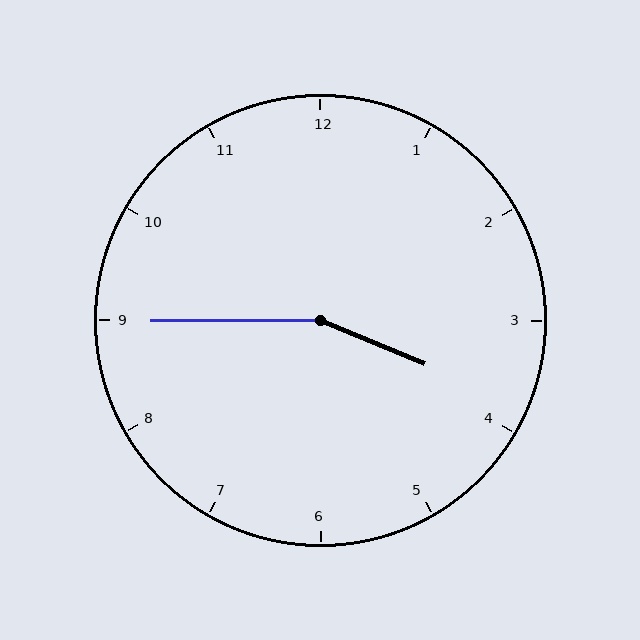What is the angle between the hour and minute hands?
Approximately 158 degrees.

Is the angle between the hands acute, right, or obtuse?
It is obtuse.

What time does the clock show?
3:45.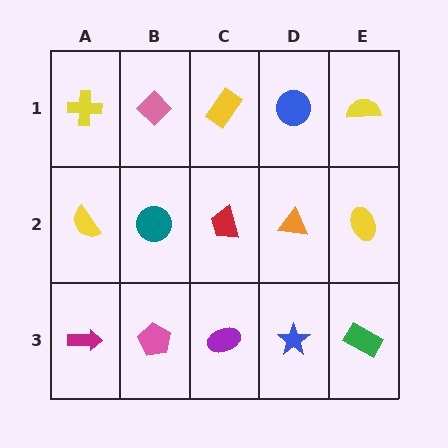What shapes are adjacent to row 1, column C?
A red trapezoid (row 2, column C), a pink diamond (row 1, column B), a blue circle (row 1, column D).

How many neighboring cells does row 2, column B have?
4.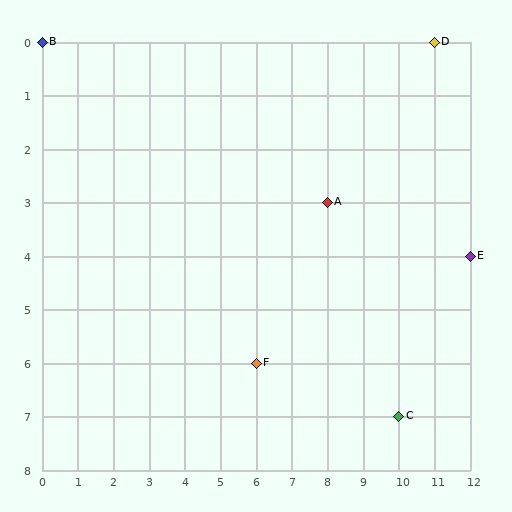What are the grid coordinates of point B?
Point B is at grid coordinates (0, 0).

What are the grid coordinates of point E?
Point E is at grid coordinates (12, 4).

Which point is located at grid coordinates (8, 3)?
Point A is at (8, 3).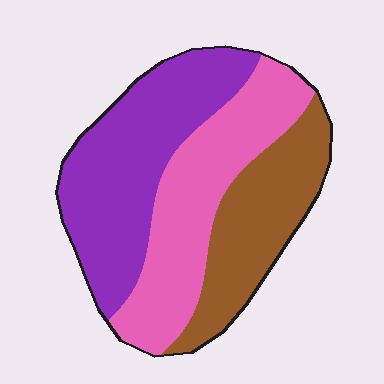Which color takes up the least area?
Brown, at roughly 25%.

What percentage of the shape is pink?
Pink covers around 35% of the shape.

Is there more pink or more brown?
Pink.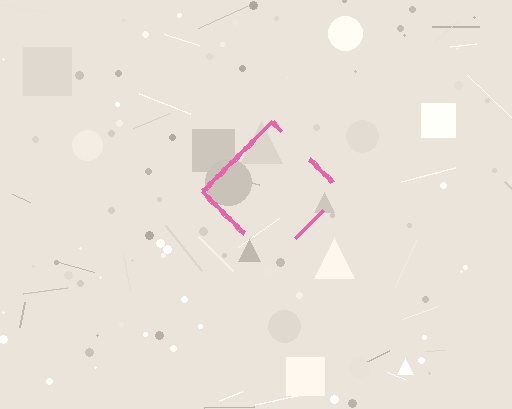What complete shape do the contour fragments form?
The contour fragments form a diamond.